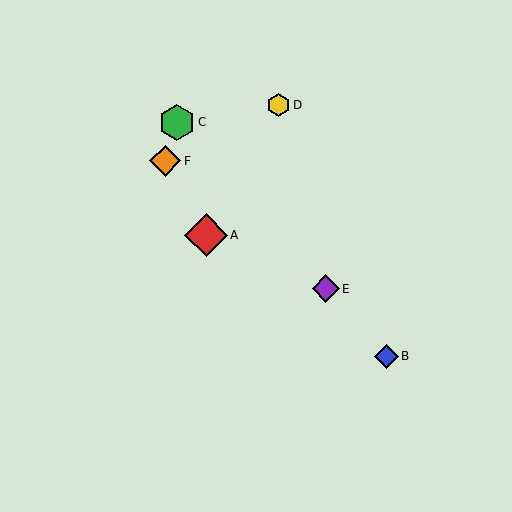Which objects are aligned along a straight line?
Objects B, C, E are aligned along a straight line.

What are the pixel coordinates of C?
Object C is at (177, 122).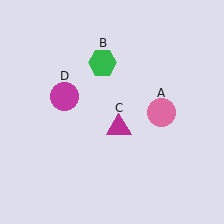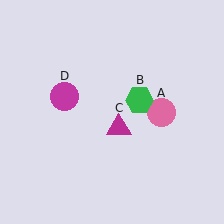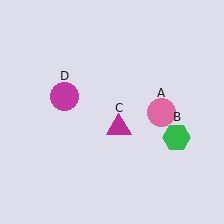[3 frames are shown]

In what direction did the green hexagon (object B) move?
The green hexagon (object B) moved down and to the right.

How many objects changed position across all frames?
1 object changed position: green hexagon (object B).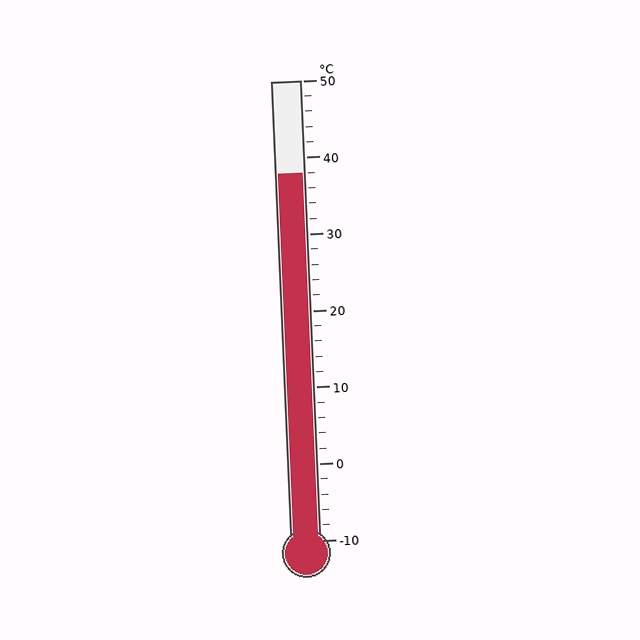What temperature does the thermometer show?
The thermometer shows approximately 38°C.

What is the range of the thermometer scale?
The thermometer scale ranges from -10°C to 50°C.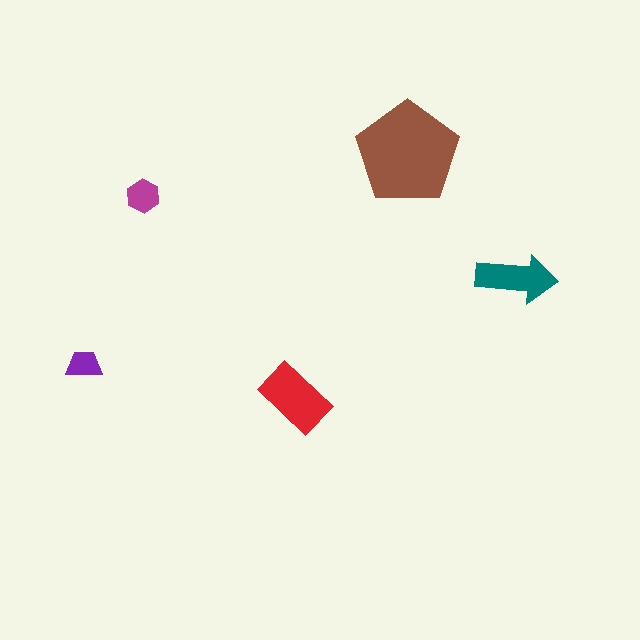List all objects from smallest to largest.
The purple trapezoid, the magenta hexagon, the teal arrow, the red rectangle, the brown pentagon.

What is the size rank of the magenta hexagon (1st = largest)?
4th.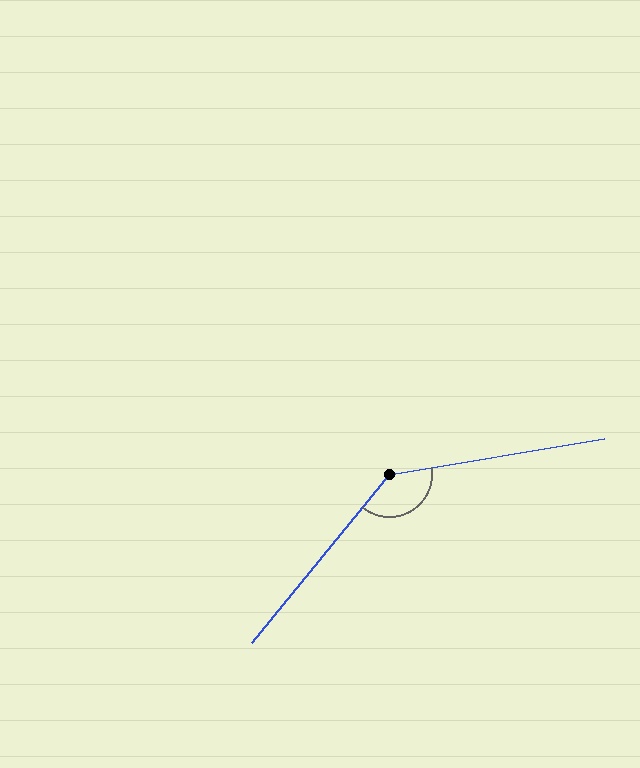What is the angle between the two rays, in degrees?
Approximately 139 degrees.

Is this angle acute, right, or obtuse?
It is obtuse.